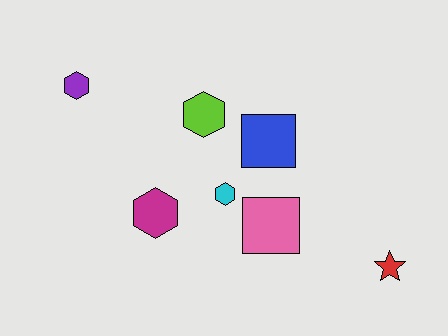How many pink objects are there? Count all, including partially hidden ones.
There is 1 pink object.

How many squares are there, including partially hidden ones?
There are 2 squares.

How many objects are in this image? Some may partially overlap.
There are 7 objects.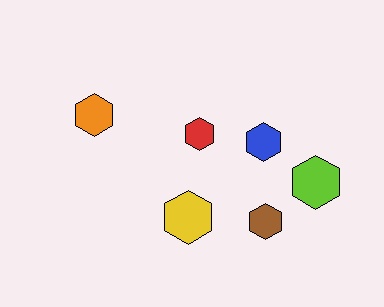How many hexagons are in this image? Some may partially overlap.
There are 6 hexagons.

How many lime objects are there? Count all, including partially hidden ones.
There is 1 lime object.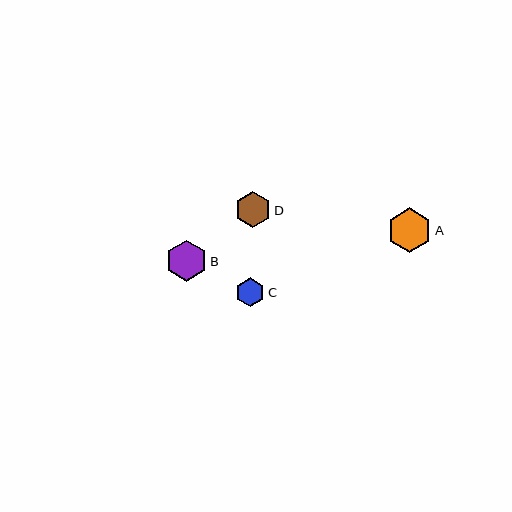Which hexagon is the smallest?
Hexagon C is the smallest with a size of approximately 29 pixels.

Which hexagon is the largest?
Hexagon A is the largest with a size of approximately 44 pixels.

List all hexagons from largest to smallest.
From largest to smallest: A, B, D, C.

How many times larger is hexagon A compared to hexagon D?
Hexagon A is approximately 1.2 times the size of hexagon D.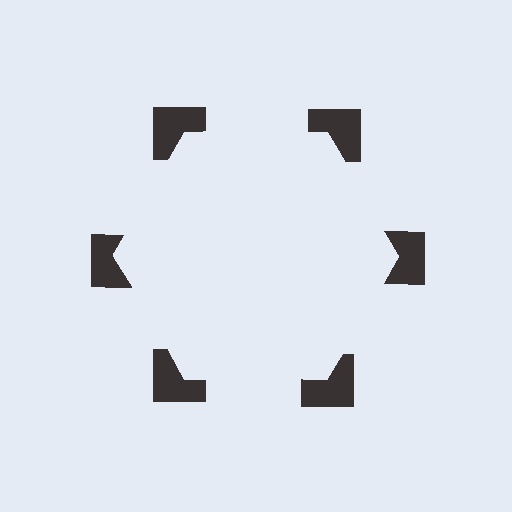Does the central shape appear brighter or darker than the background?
It typically appears slightly brighter than the background, even though no actual brightness change is drawn.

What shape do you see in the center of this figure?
An illusory hexagon — its edges are inferred from the aligned wedge cuts in the notched squares, not physically drawn.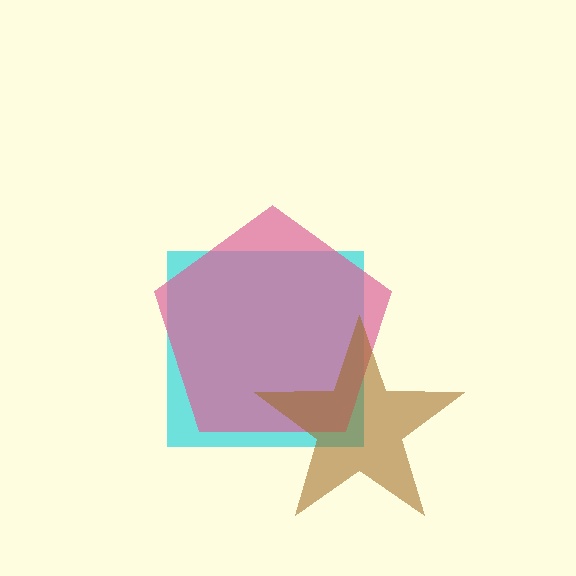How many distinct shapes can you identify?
There are 3 distinct shapes: a cyan square, a pink pentagon, a brown star.